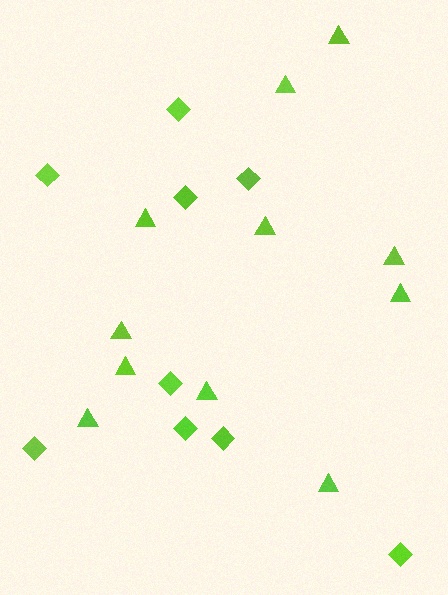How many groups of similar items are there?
There are 2 groups: one group of diamonds (9) and one group of triangles (11).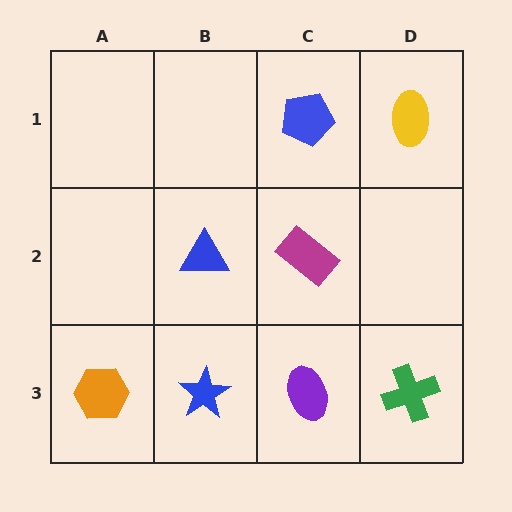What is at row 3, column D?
A green cross.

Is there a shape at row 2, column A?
No, that cell is empty.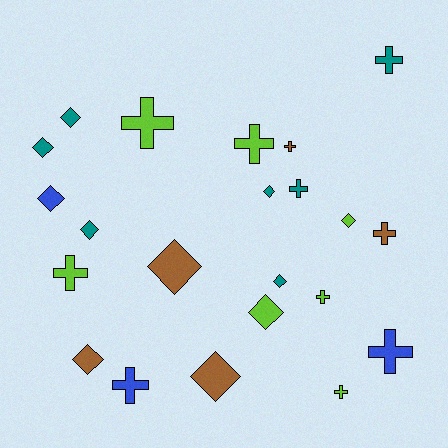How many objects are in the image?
There are 22 objects.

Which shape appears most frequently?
Diamond, with 11 objects.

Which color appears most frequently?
Lime, with 7 objects.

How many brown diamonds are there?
There are 3 brown diamonds.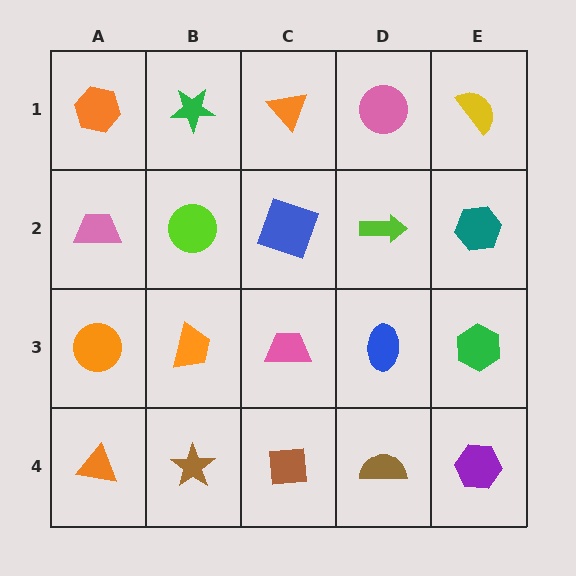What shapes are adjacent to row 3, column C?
A blue square (row 2, column C), a brown square (row 4, column C), an orange trapezoid (row 3, column B), a blue ellipse (row 3, column D).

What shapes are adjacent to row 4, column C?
A pink trapezoid (row 3, column C), a brown star (row 4, column B), a brown semicircle (row 4, column D).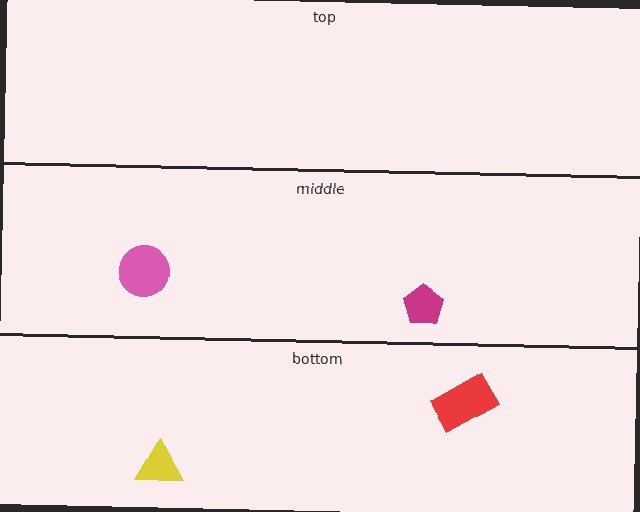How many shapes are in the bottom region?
2.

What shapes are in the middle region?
The pink circle, the magenta pentagon.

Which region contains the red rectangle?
The bottom region.